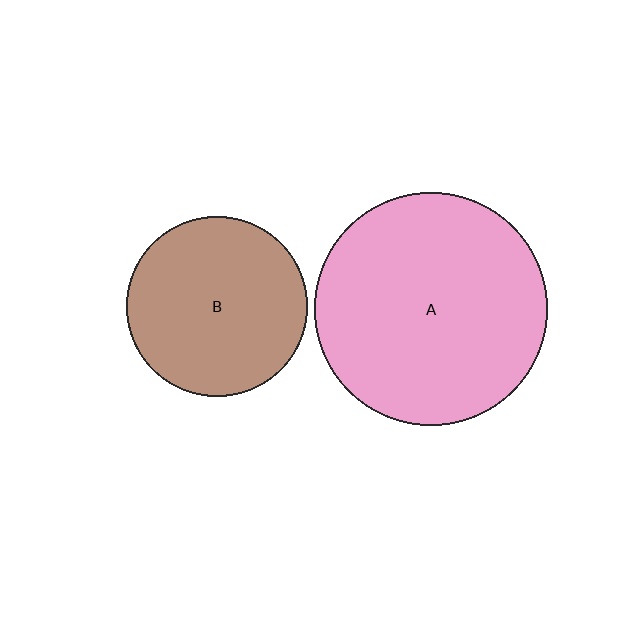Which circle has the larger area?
Circle A (pink).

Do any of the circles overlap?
No, none of the circles overlap.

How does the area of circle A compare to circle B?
Approximately 1.7 times.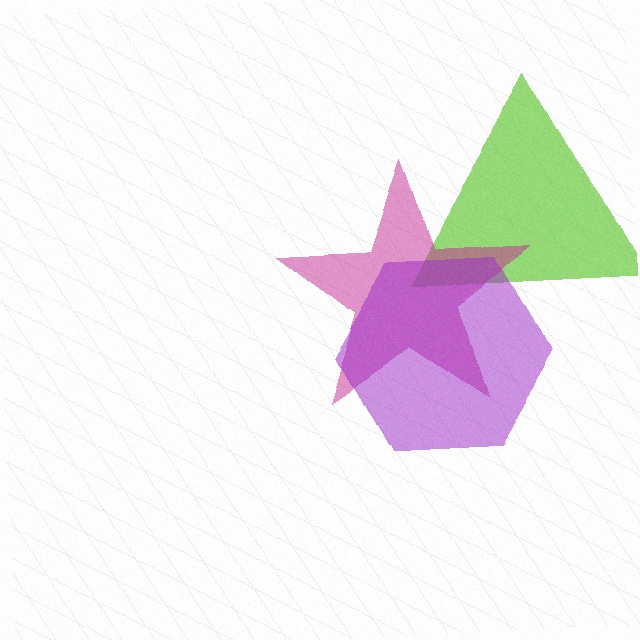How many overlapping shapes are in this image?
There are 3 overlapping shapes in the image.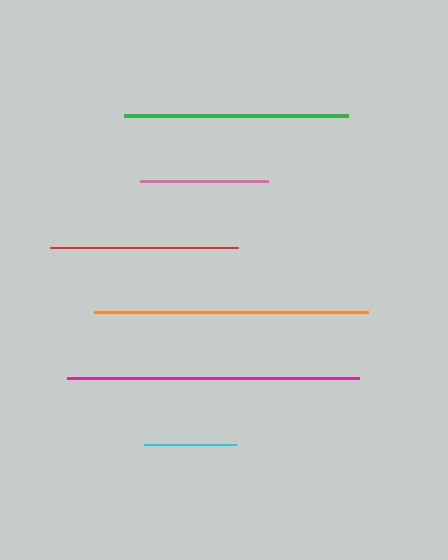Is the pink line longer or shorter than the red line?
The red line is longer than the pink line.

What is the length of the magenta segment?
The magenta segment is approximately 292 pixels long.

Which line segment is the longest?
The magenta line is the longest at approximately 292 pixels.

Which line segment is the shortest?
The cyan line is the shortest at approximately 93 pixels.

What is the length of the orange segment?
The orange segment is approximately 274 pixels long.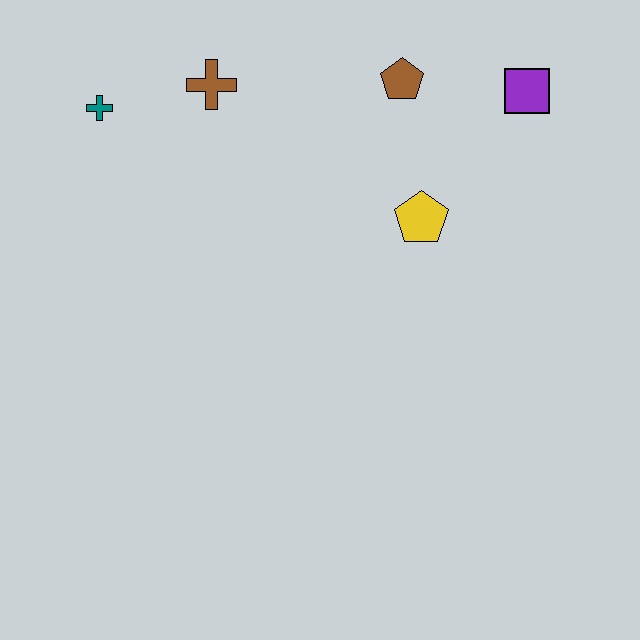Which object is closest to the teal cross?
The brown cross is closest to the teal cross.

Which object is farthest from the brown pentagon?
The teal cross is farthest from the brown pentagon.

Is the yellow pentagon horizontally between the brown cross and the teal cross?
No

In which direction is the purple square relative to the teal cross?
The purple square is to the right of the teal cross.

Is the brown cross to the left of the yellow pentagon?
Yes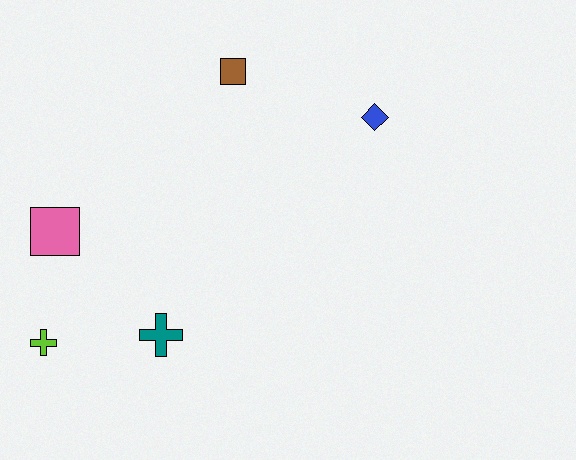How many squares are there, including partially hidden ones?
There are 2 squares.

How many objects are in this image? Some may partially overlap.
There are 5 objects.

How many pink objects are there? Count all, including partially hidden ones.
There is 1 pink object.